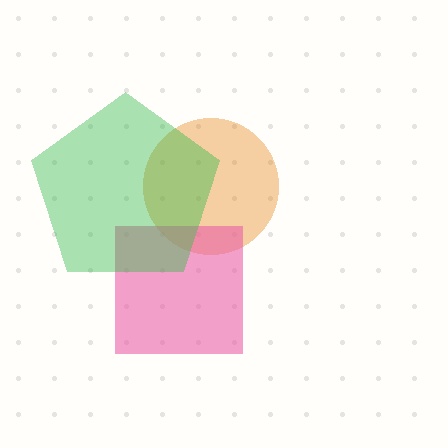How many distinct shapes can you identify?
There are 3 distinct shapes: an orange circle, a pink square, a green pentagon.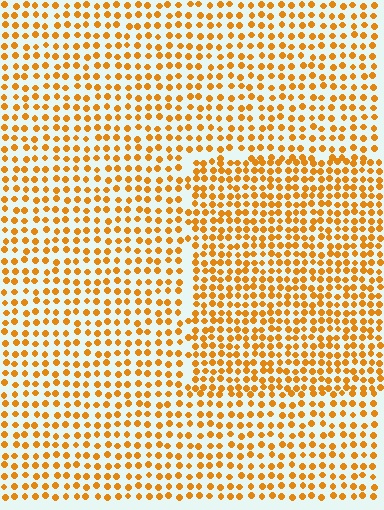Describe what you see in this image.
The image contains small orange elements arranged at two different densities. A rectangle-shaped region is visible where the elements are more densely packed than the surrounding area.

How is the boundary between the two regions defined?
The boundary is defined by a change in element density (approximately 1.5x ratio). All elements are the same color, size, and shape.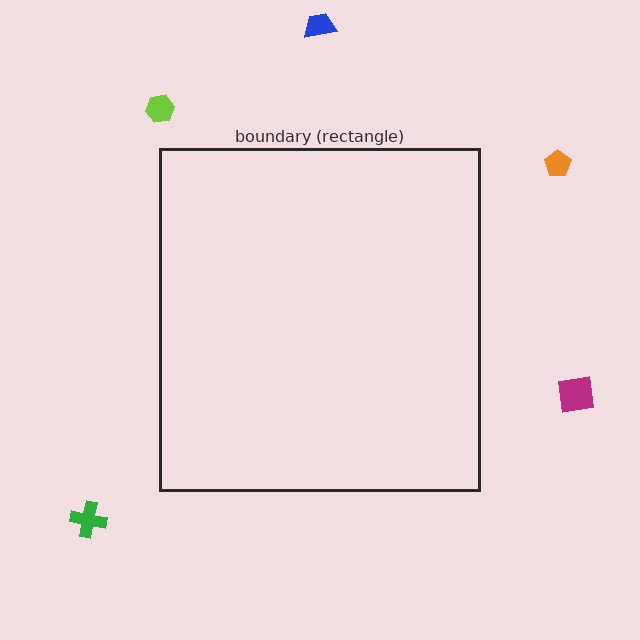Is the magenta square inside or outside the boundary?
Outside.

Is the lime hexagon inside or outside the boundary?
Outside.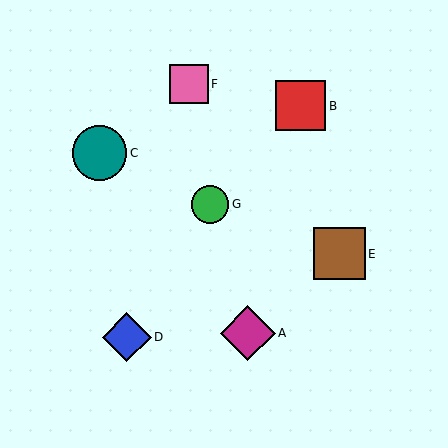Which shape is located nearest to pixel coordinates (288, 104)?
The red square (labeled B) at (301, 106) is nearest to that location.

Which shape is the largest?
The magenta diamond (labeled A) is the largest.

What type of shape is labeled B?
Shape B is a red square.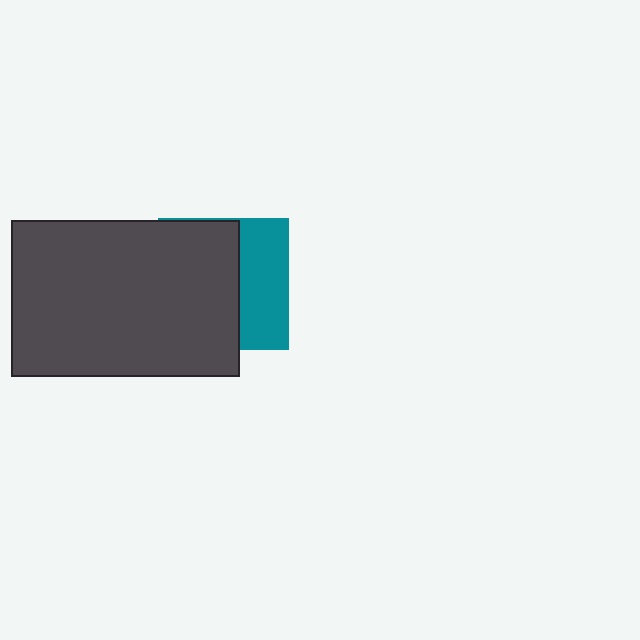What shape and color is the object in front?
The object in front is a dark gray rectangle.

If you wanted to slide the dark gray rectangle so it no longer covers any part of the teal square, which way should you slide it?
Slide it left — that is the most direct way to separate the two shapes.